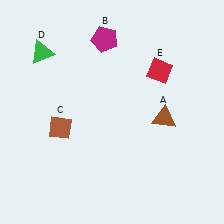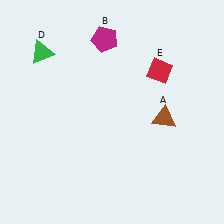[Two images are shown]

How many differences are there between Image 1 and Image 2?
There is 1 difference between the two images.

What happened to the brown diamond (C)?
The brown diamond (C) was removed in Image 2. It was in the bottom-left area of Image 1.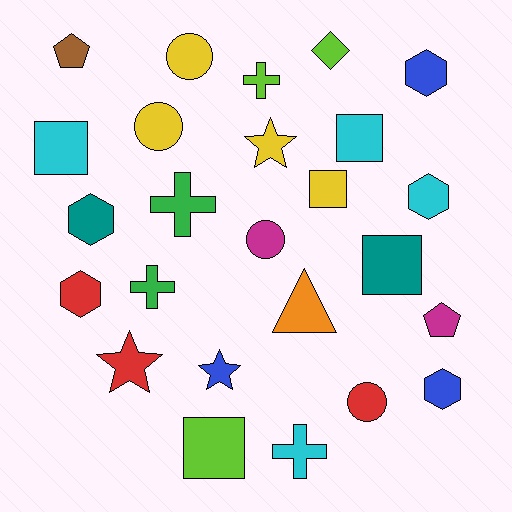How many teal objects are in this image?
There are 2 teal objects.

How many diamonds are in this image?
There is 1 diamond.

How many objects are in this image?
There are 25 objects.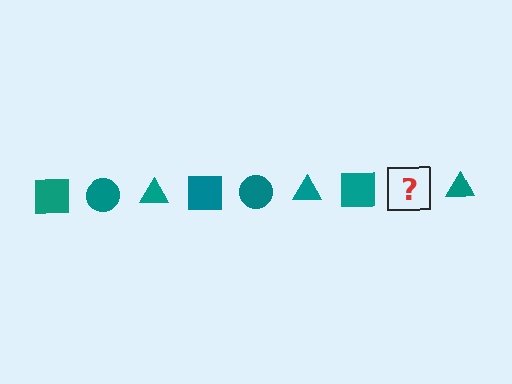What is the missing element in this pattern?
The missing element is a teal circle.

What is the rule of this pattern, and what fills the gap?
The rule is that the pattern cycles through square, circle, triangle shapes in teal. The gap should be filled with a teal circle.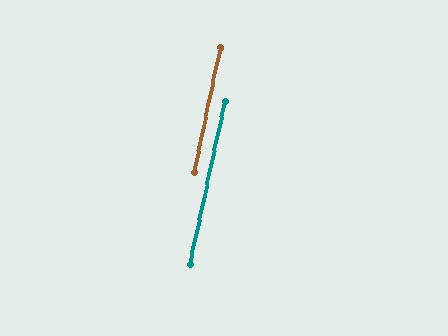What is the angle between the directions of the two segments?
Approximately 0 degrees.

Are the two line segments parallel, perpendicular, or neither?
Parallel — their directions differ by only 0.3°.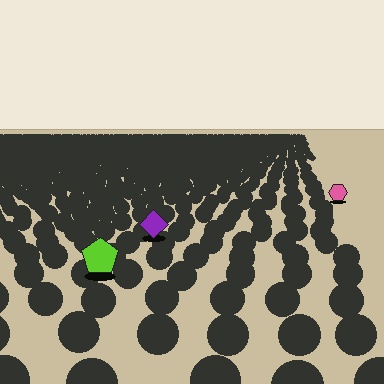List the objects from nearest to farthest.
From nearest to farthest: the lime pentagon, the purple diamond, the pink hexagon.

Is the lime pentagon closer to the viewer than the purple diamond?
Yes. The lime pentagon is closer — you can tell from the texture gradient: the ground texture is coarser near it.